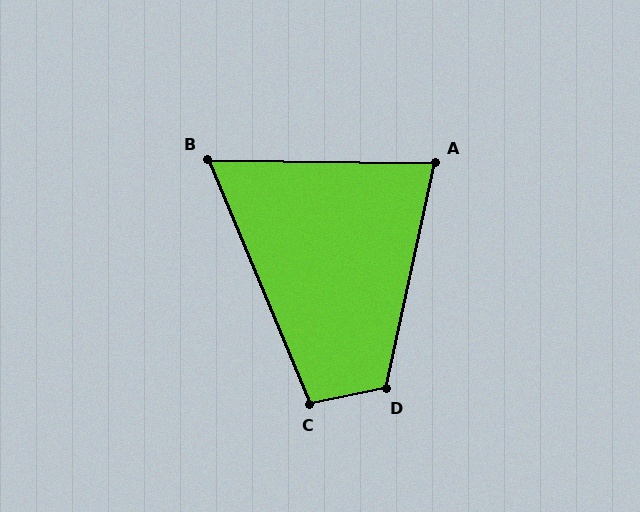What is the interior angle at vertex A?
Approximately 79 degrees (acute).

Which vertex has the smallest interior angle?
B, at approximately 66 degrees.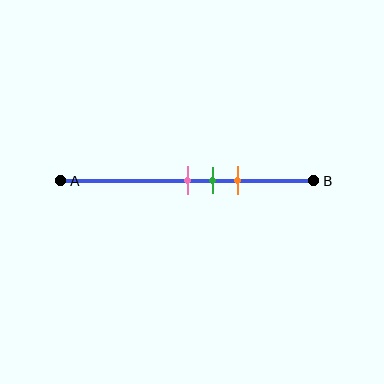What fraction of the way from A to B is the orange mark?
The orange mark is approximately 70% (0.7) of the way from A to B.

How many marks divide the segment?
There are 3 marks dividing the segment.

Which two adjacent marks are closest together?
The pink and green marks are the closest adjacent pair.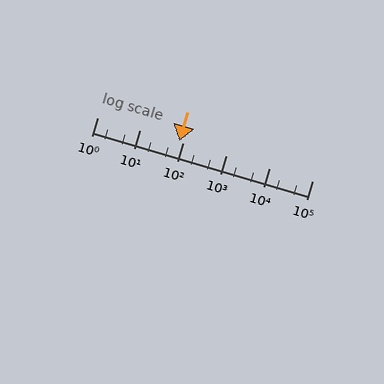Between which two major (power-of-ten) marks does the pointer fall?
The pointer is between 10 and 100.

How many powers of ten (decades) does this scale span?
The scale spans 5 decades, from 1 to 100000.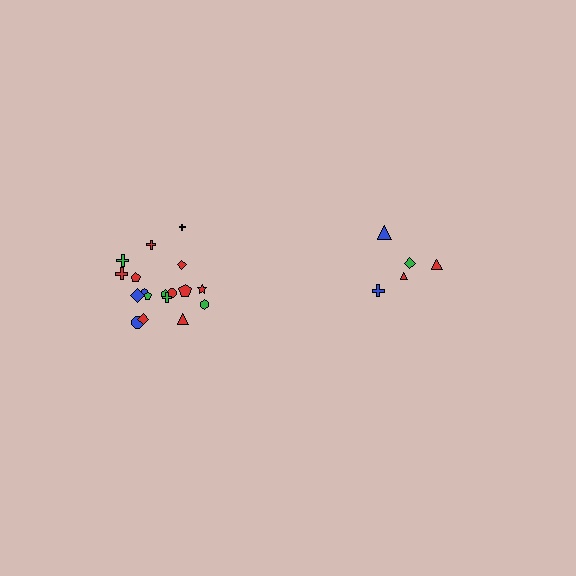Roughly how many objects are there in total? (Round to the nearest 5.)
Roughly 25 objects in total.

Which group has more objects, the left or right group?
The left group.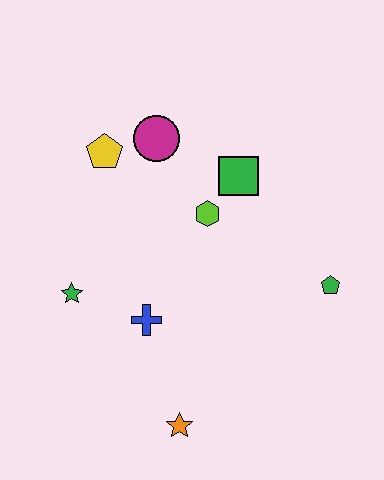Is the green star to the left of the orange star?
Yes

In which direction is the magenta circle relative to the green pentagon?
The magenta circle is to the left of the green pentagon.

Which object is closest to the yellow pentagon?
The magenta circle is closest to the yellow pentagon.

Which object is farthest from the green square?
The orange star is farthest from the green square.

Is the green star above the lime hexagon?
No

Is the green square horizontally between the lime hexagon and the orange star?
No